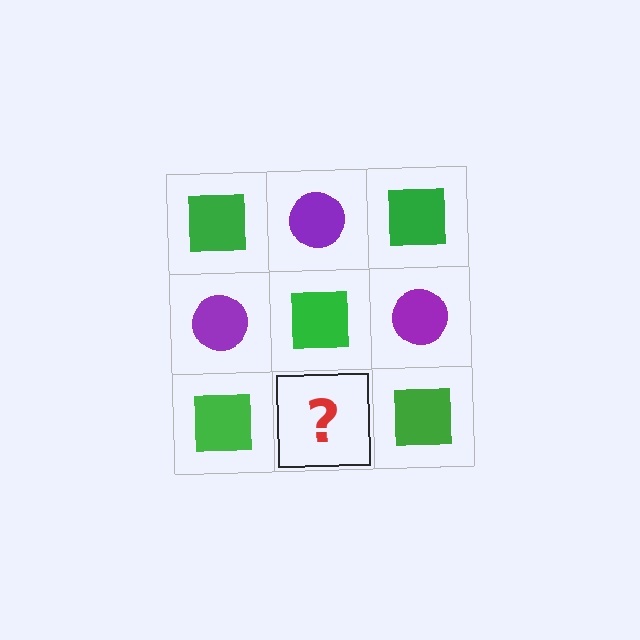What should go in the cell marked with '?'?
The missing cell should contain a purple circle.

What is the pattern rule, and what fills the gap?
The rule is that it alternates green square and purple circle in a checkerboard pattern. The gap should be filled with a purple circle.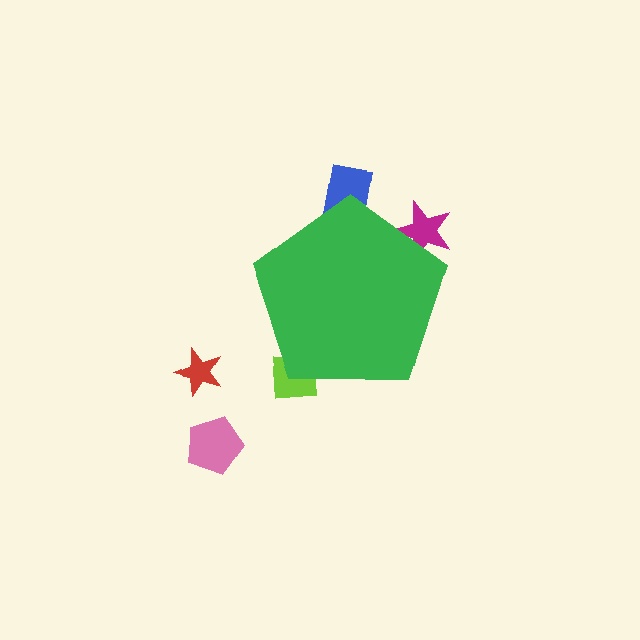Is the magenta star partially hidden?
Yes, the magenta star is partially hidden behind the green pentagon.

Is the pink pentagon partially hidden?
No, the pink pentagon is fully visible.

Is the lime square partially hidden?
Yes, the lime square is partially hidden behind the green pentagon.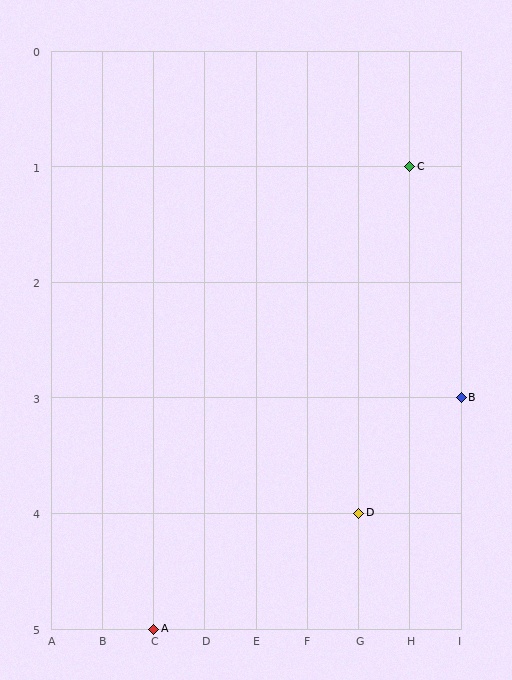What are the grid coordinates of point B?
Point B is at grid coordinates (I, 3).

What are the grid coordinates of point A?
Point A is at grid coordinates (C, 5).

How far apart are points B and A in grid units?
Points B and A are 6 columns and 2 rows apart (about 6.3 grid units diagonally).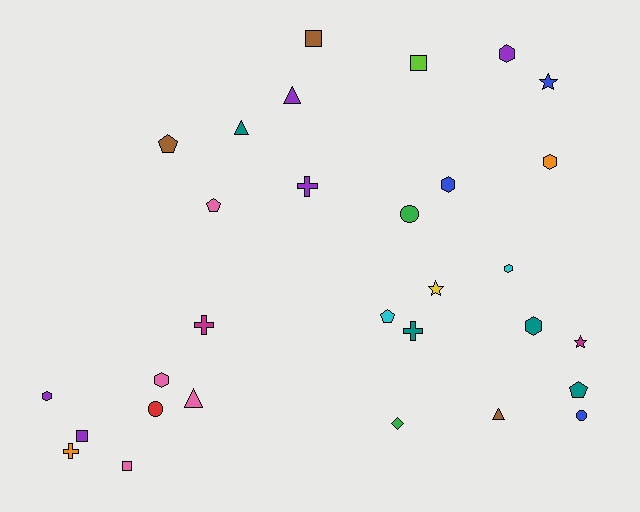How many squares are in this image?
There are 4 squares.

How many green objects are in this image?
There are 2 green objects.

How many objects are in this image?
There are 30 objects.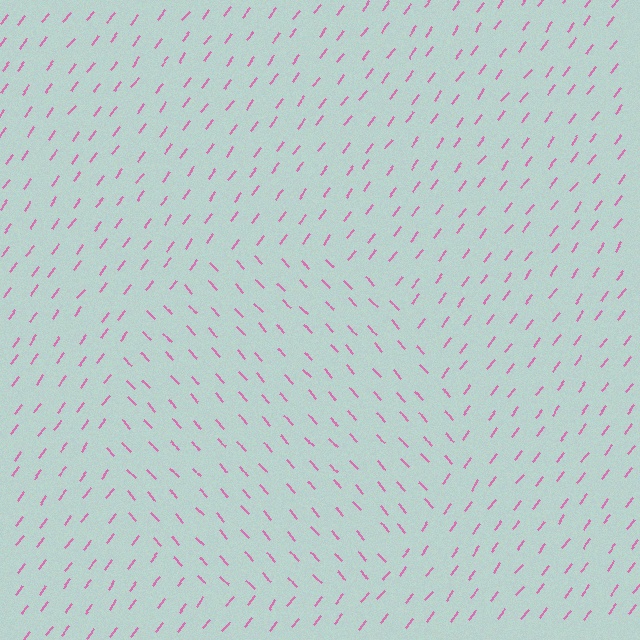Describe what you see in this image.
The image is filled with small pink line segments. A circle region in the image has lines oriented differently from the surrounding lines, creating a visible texture boundary.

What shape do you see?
I see a circle.